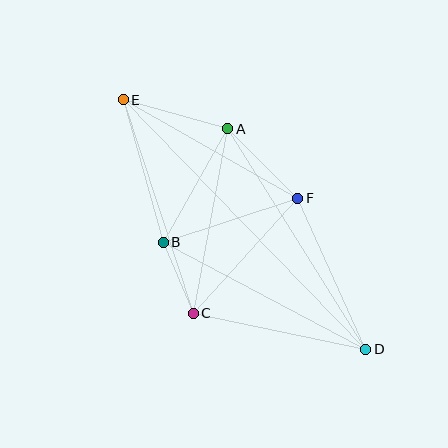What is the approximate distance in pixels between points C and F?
The distance between C and F is approximately 155 pixels.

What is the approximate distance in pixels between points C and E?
The distance between C and E is approximately 224 pixels.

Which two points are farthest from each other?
Points D and E are farthest from each other.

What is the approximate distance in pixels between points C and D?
The distance between C and D is approximately 176 pixels.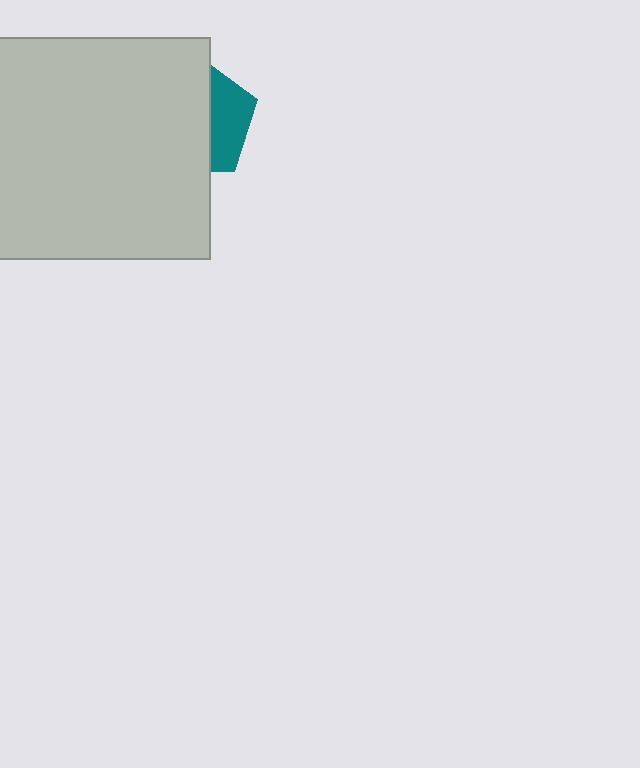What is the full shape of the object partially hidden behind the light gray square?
The partially hidden object is a teal pentagon.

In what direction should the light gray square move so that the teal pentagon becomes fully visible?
The light gray square should move left. That is the shortest direction to clear the overlap and leave the teal pentagon fully visible.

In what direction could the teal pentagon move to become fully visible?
The teal pentagon could move right. That would shift it out from behind the light gray square entirely.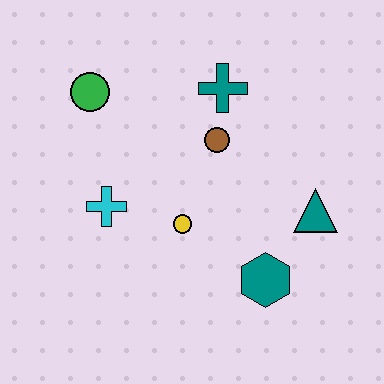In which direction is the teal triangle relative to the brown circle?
The teal triangle is to the right of the brown circle.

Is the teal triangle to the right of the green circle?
Yes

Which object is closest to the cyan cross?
The yellow circle is closest to the cyan cross.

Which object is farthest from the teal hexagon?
The green circle is farthest from the teal hexagon.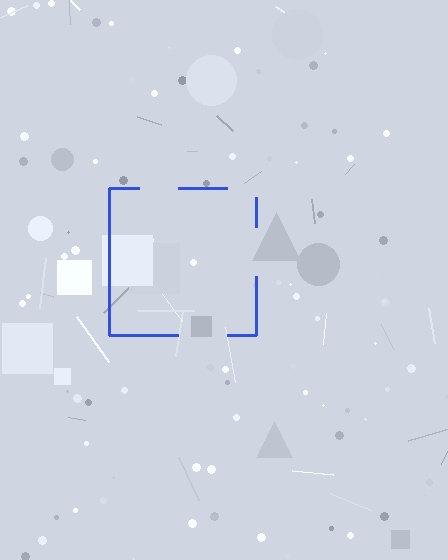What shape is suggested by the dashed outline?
The dashed outline suggests a square.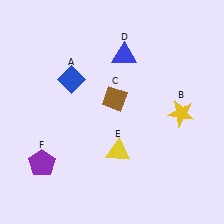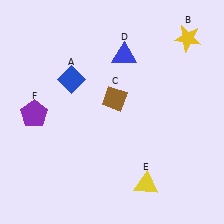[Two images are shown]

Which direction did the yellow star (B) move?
The yellow star (B) moved up.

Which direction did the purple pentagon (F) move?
The purple pentagon (F) moved up.